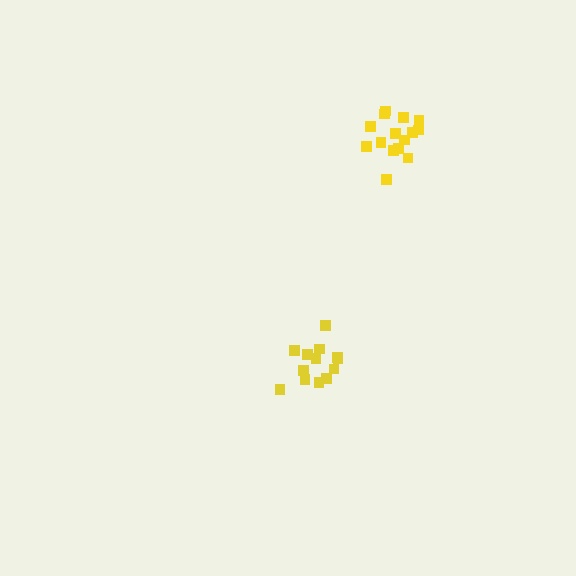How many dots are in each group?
Group 1: 15 dots, Group 2: 13 dots (28 total).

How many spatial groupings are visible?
There are 2 spatial groupings.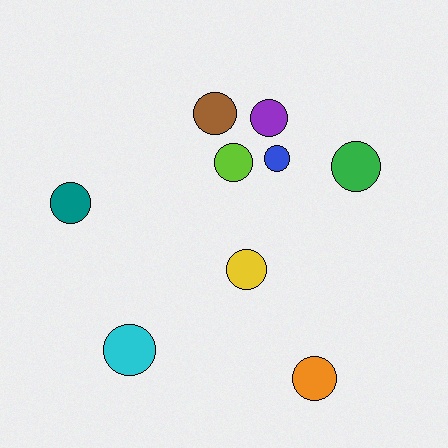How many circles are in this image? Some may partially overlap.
There are 9 circles.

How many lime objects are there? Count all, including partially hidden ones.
There is 1 lime object.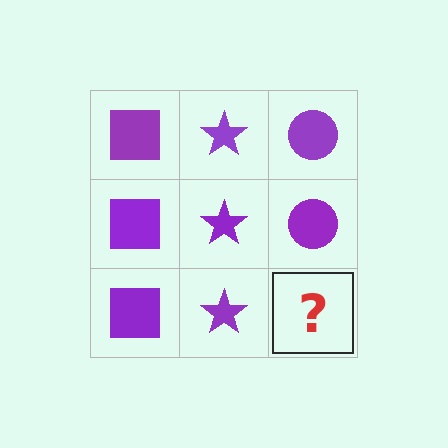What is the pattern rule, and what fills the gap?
The rule is that each column has a consistent shape. The gap should be filled with a purple circle.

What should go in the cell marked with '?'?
The missing cell should contain a purple circle.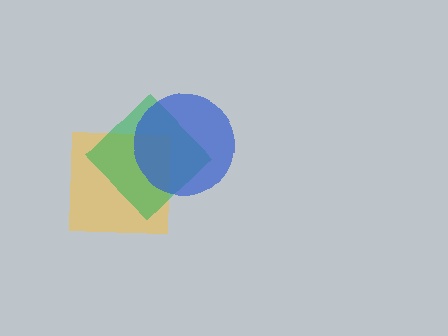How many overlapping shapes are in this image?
There are 3 overlapping shapes in the image.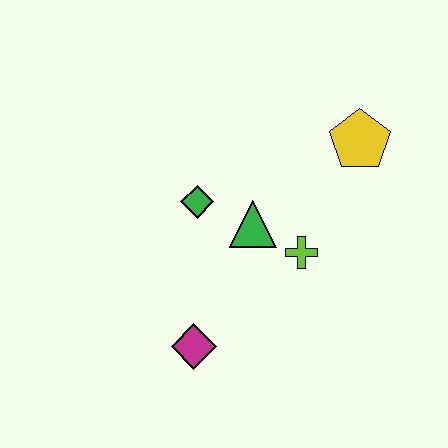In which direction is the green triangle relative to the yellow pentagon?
The green triangle is to the left of the yellow pentagon.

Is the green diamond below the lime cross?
No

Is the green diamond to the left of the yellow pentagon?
Yes